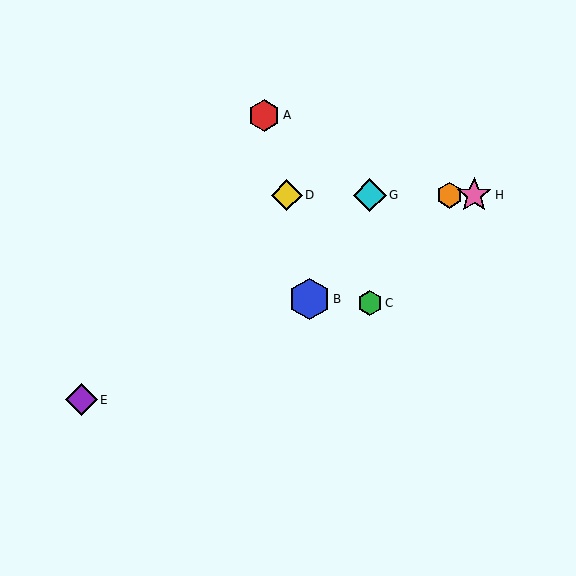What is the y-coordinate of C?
Object C is at y≈303.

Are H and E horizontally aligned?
No, H is at y≈195 and E is at y≈400.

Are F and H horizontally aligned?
Yes, both are at y≈195.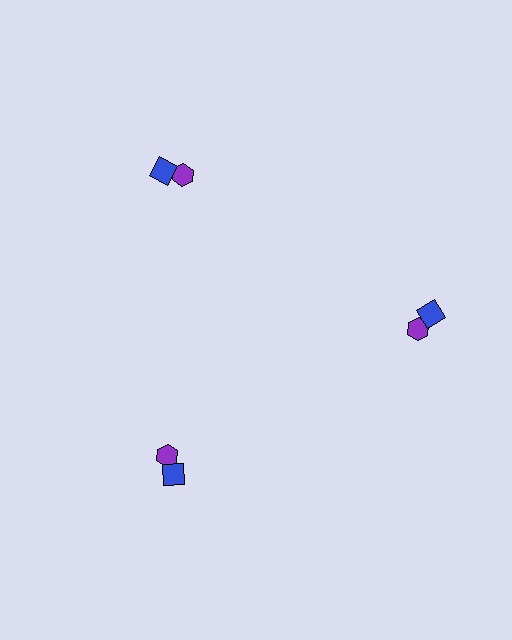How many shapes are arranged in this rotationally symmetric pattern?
There are 6 shapes, arranged in 3 groups of 2.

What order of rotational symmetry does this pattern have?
This pattern has 3-fold rotational symmetry.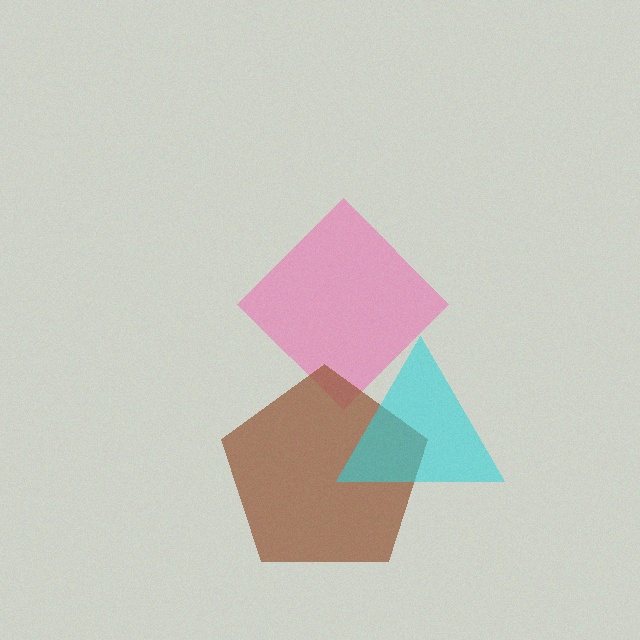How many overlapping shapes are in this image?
There are 3 overlapping shapes in the image.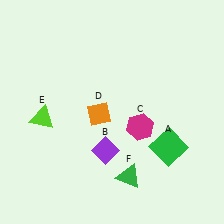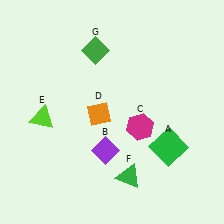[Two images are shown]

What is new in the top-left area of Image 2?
A green diamond (G) was added in the top-left area of Image 2.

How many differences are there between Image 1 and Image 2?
There is 1 difference between the two images.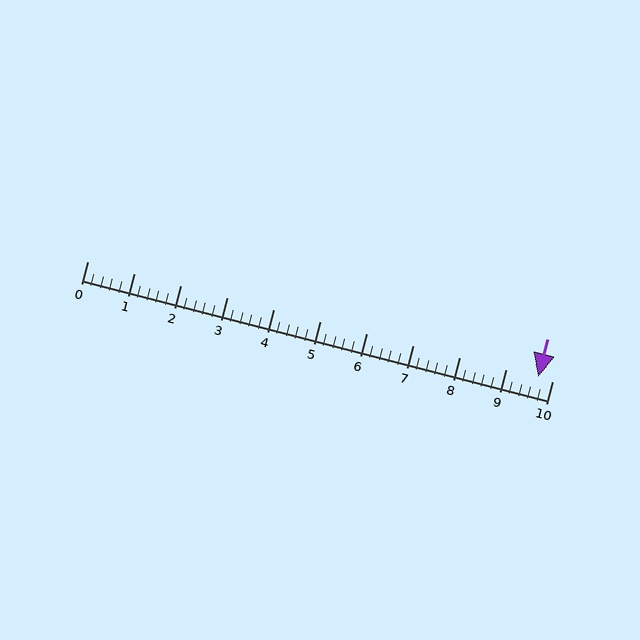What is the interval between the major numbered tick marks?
The major tick marks are spaced 1 units apart.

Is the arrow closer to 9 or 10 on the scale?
The arrow is closer to 10.